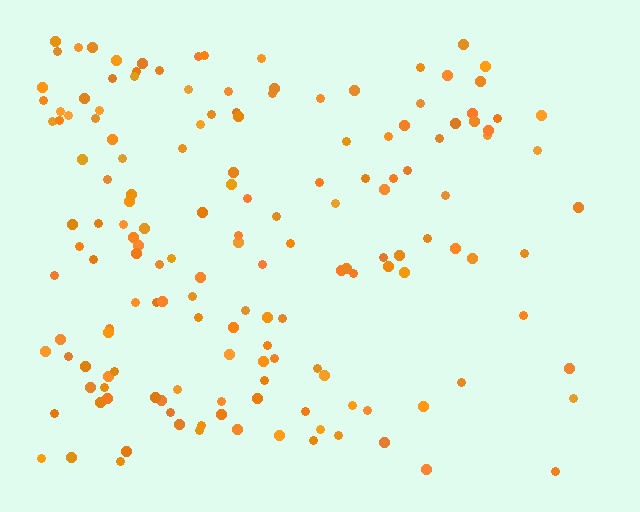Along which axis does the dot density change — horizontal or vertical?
Horizontal.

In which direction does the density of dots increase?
From right to left, with the left side densest.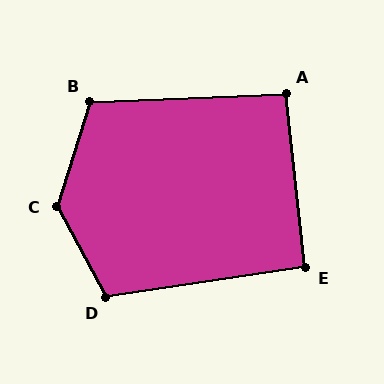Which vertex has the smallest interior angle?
E, at approximately 92 degrees.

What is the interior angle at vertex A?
Approximately 94 degrees (approximately right).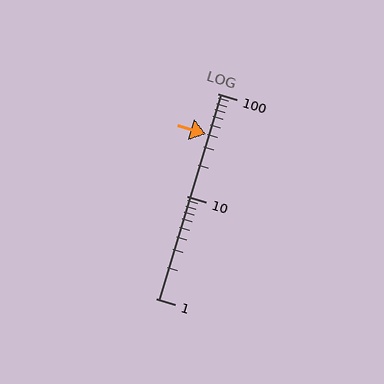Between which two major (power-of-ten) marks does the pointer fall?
The pointer is between 10 and 100.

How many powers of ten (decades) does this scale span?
The scale spans 2 decades, from 1 to 100.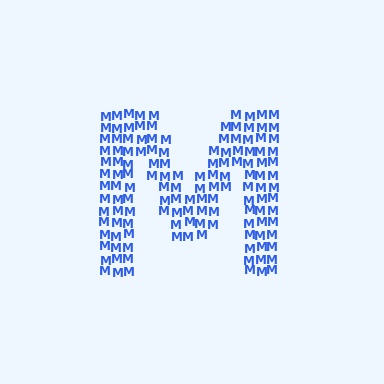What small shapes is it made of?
It is made of small letter M's.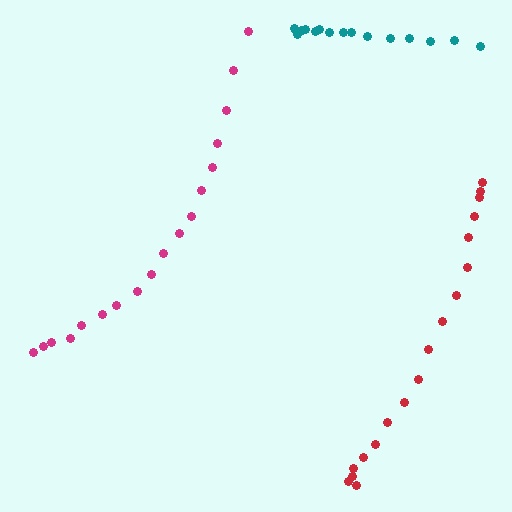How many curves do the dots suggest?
There are 3 distinct paths.